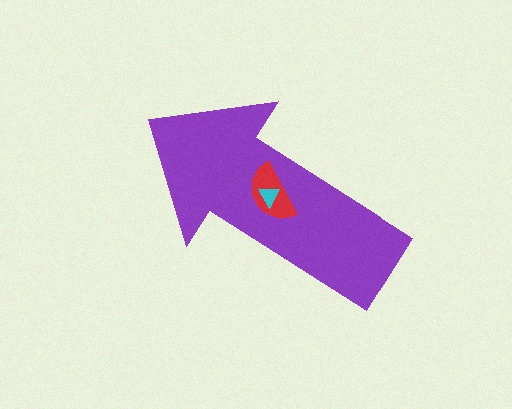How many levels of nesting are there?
3.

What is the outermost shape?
The purple arrow.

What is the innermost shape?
The cyan triangle.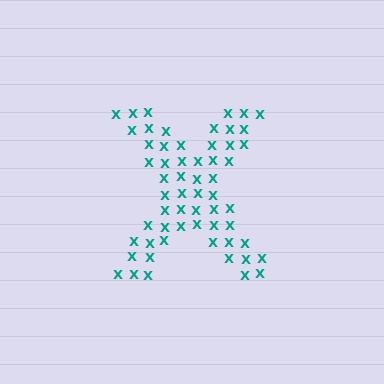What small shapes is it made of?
It is made of small letter X's.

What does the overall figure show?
The overall figure shows the letter X.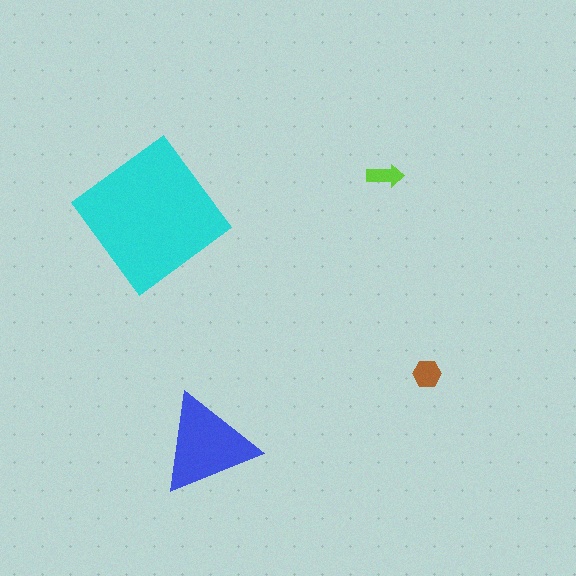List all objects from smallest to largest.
The lime arrow, the brown hexagon, the blue triangle, the cyan diamond.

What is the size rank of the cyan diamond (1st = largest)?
1st.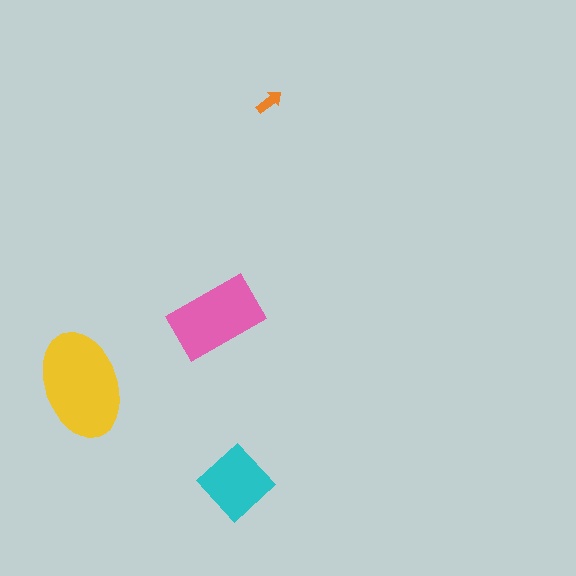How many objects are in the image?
There are 4 objects in the image.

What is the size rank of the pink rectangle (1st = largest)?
2nd.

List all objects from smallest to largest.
The orange arrow, the cyan diamond, the pink rectangle, the yellow ellipse.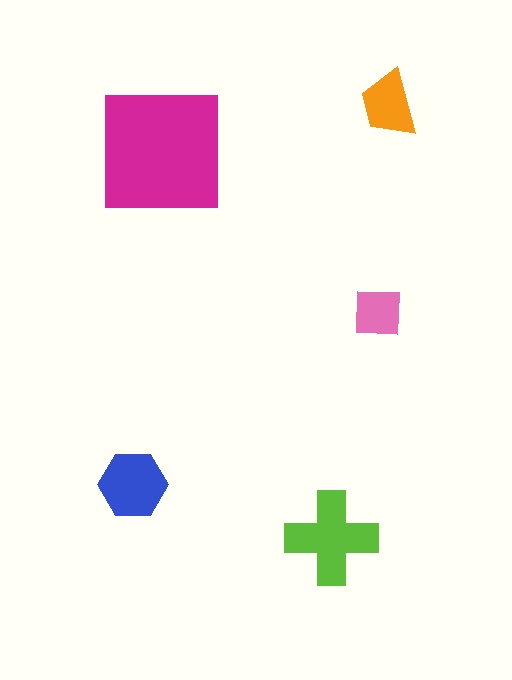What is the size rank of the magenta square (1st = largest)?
1st.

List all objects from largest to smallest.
The magenta square, the lime cross, the blue hexagon, the orange trapezoid, the pink square.